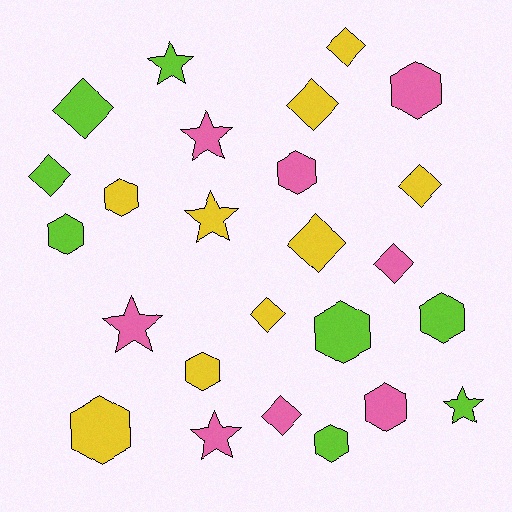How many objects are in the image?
There are 25 objects.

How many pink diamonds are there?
There are 2 pink diamonds.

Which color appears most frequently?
Yellow, with 9 objects.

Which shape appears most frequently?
Hexagon, with 10 objects.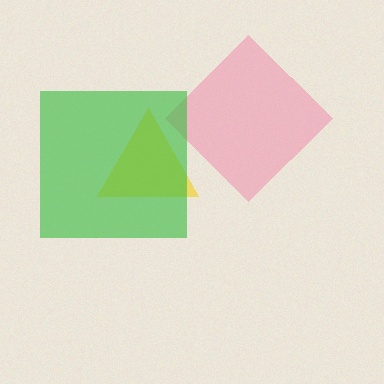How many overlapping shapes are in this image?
There are 3 overlapping shapes in the image.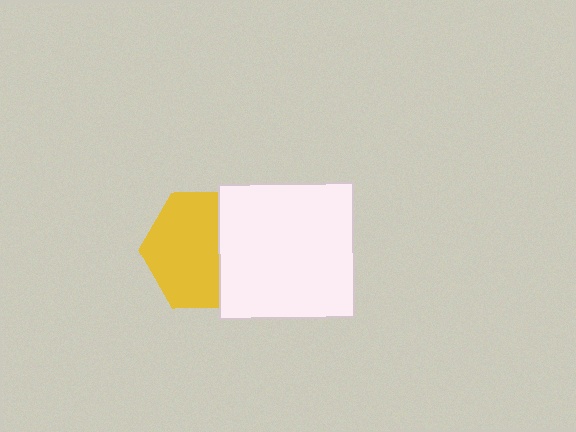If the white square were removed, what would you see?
You would see the complete yellow hexagon.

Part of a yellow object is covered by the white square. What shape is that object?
It is a hexagon.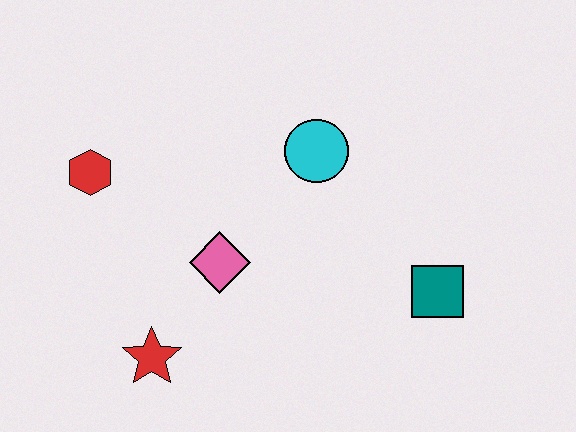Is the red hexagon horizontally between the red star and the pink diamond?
No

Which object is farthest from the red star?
The teal square is farthest from the red star.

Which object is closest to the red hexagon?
The pink diamond is closest to the red hexagon.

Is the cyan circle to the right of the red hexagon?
Yes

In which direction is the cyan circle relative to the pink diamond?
The cyan circle is above the pink diamond.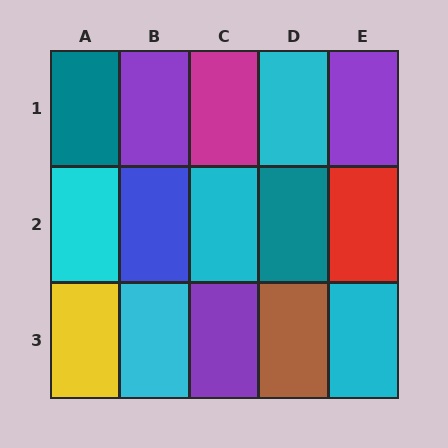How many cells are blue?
1 cell is blue.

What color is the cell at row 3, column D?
Brown.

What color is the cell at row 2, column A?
Cyan.